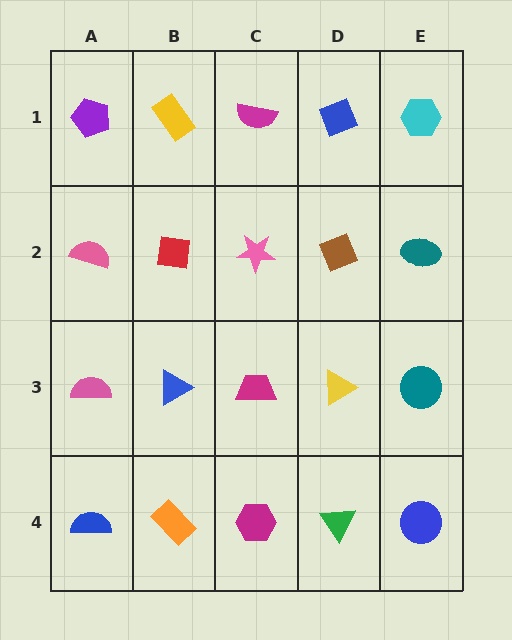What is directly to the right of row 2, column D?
A teal ellipse.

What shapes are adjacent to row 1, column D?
A brown diamond (row 2, column D), a magenta semicircle (row 1, column C), a cyan hexagon (row 1, column E).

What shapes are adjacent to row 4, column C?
A magenta trapezoid (row 3, column C), an orange rectangle (row 4, column B), a green triangle (row 4, column D).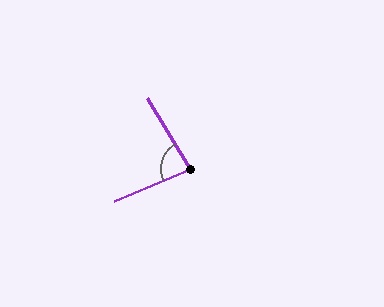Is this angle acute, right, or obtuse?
It is acute.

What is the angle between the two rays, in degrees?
Approximately 82 degrees.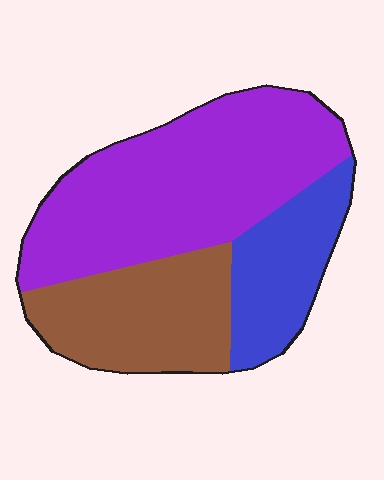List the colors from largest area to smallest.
From largest to smallest: purple, brown, blue.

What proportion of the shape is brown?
Brown takes up between a sixth and a third of the shape.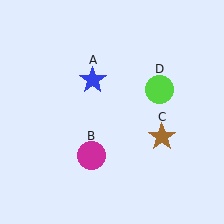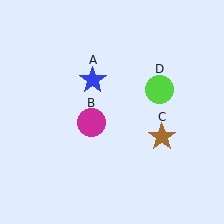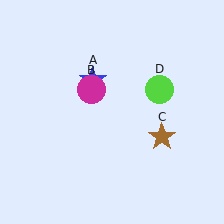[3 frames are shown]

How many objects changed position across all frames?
1 object changed position: magenta circle (object B).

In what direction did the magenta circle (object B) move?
The magenta circle (object B) moved up.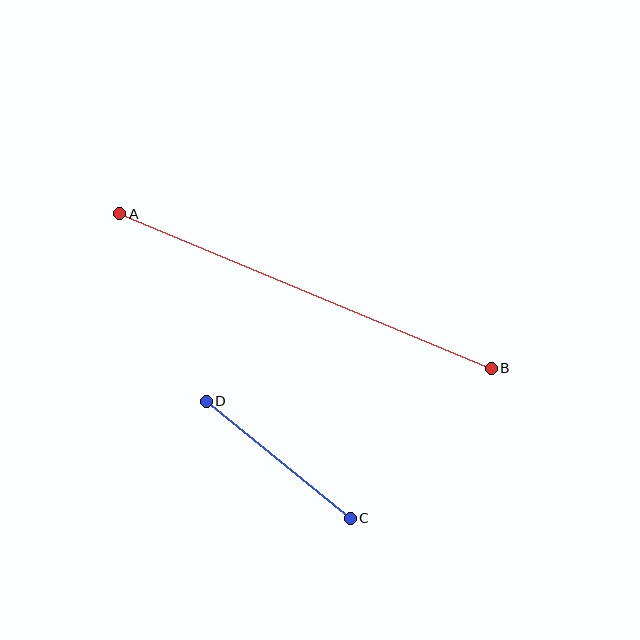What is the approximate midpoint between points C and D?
The midpoint is at approximately (278, 460) pixels.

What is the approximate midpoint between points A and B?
The midpoint is at approximately (305, 291) pixels.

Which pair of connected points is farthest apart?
Points A and B are farthest apart.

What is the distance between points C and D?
The distance is approximately 185 pixels.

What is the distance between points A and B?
The distance is approximately 402 pixels.